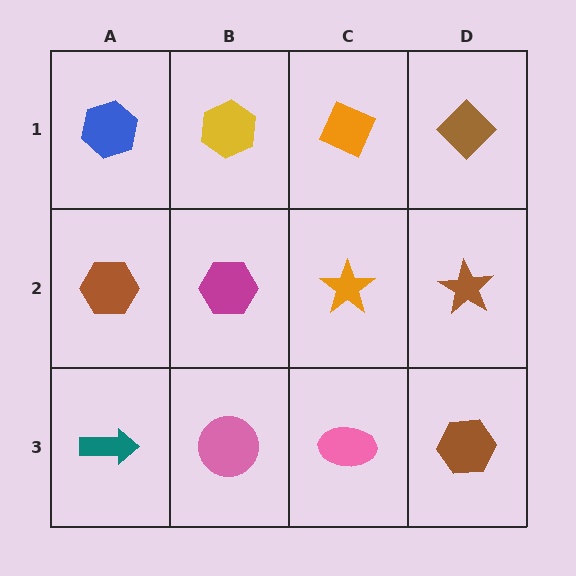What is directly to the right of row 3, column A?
A pink circle.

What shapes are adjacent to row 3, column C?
An orange star (row 2, column C), a pink circle (row 3, column B), a brown hexagon (row 3, column D).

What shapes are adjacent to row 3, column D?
A brown star (row 2, column D), a pink ellipse (row 3, column C).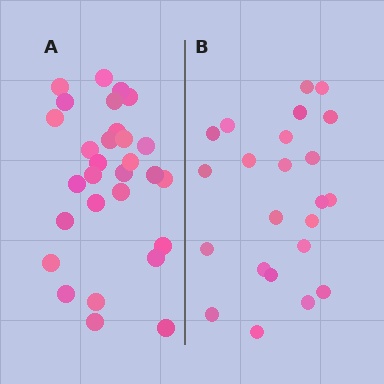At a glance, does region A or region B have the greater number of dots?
Region A (the left region) has more dots.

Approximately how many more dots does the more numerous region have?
Region A has about 6 more dots than region B.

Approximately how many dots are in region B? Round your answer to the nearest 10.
About 20 dots. (The exact count is 23, which rounds to 20.)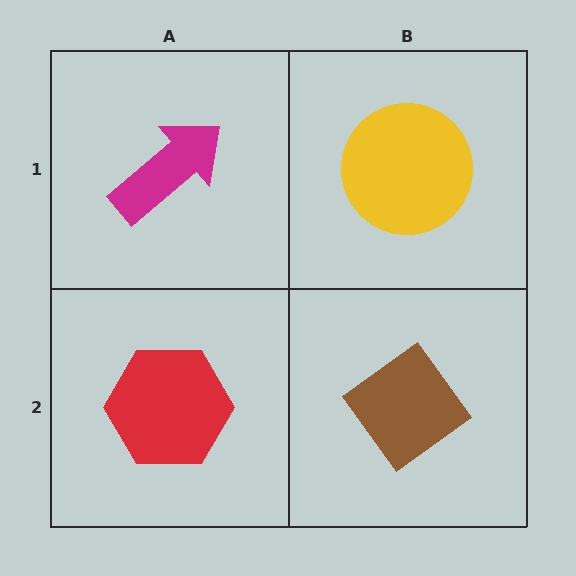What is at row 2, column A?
A red hexagon.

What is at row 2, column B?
A brown diamond.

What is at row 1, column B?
A yellow circle.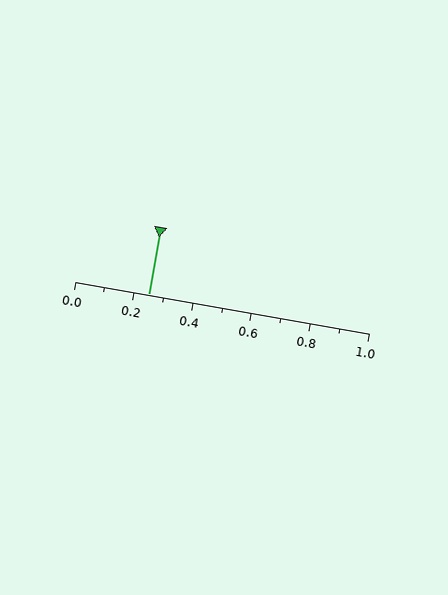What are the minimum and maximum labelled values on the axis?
The axis runs from 0.0 to 1.0.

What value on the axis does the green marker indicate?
The marker indicates approximately 0.25.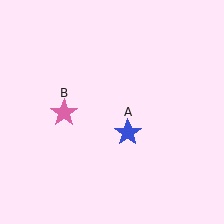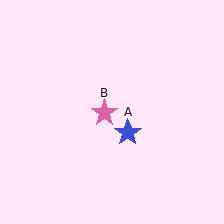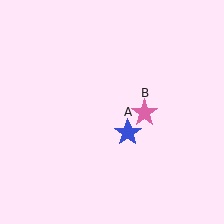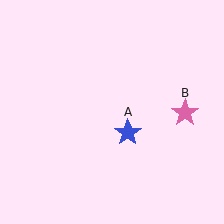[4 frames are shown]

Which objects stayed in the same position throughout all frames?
Blue star (object A) remained stationary.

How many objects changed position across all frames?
1 object changed position: pink star (object B).